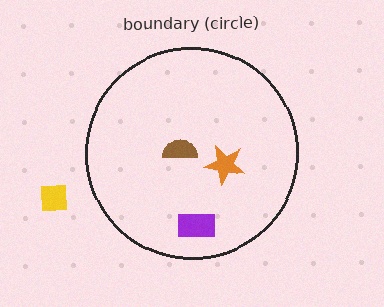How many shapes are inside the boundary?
3 inside, 1 outside.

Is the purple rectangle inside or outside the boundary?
Inside.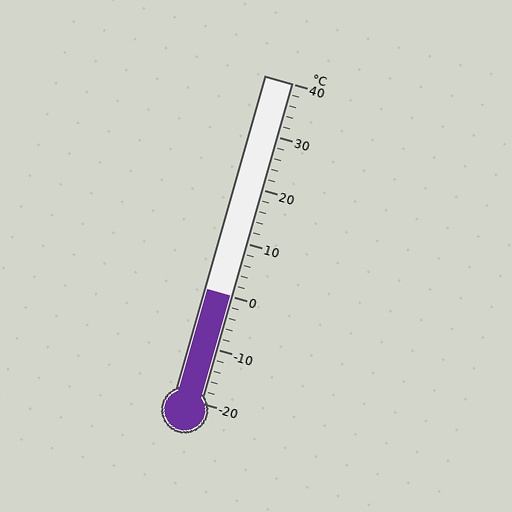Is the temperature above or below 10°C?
The temperature is below 10°C.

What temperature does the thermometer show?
The thermometer shows approximately 0°C.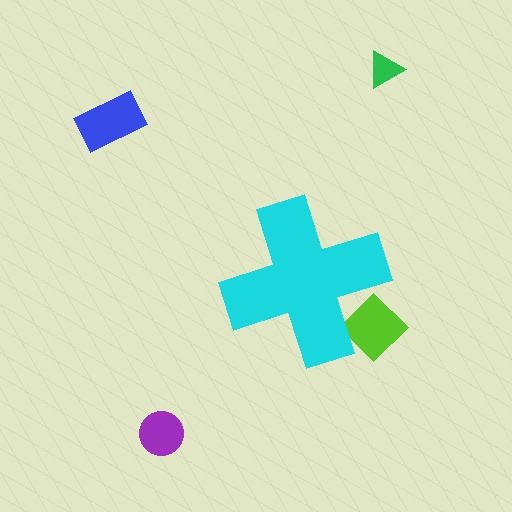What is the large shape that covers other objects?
A cyan cross.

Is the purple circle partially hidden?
No, the purple circle is fully visible.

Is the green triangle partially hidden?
No, the green triangle is fully visible.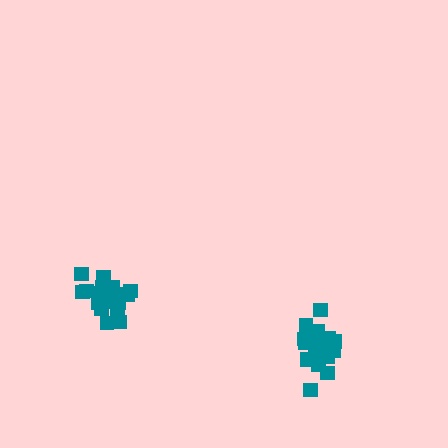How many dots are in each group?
Group 1: 21 dots, Group 2: 17 dots (38 total).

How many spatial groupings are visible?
There are 2 spatial groupings.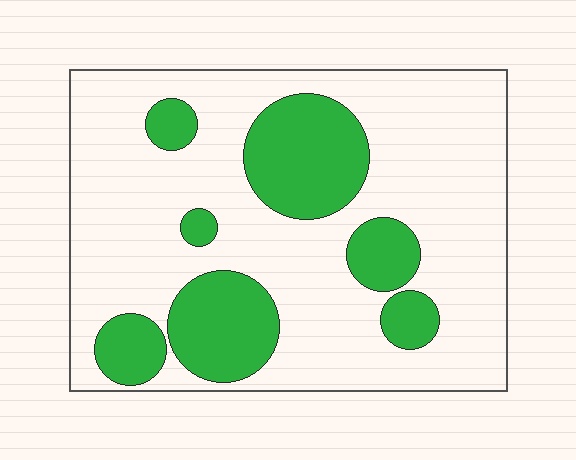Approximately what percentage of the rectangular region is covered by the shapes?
Approximately 25%.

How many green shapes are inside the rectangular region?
7.